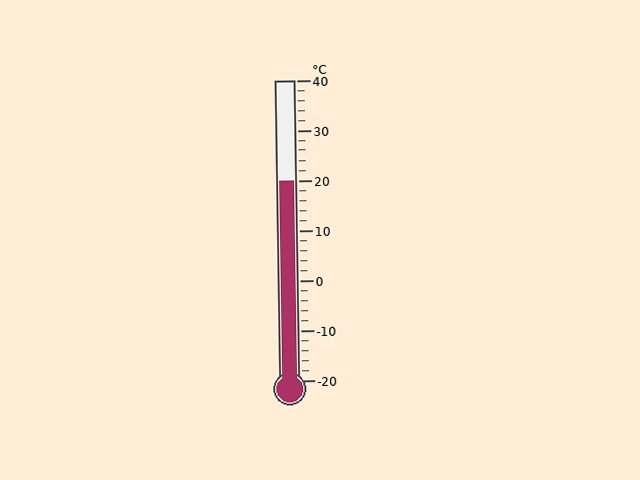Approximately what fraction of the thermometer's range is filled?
The thermometer is filled to approximately 65% of its range.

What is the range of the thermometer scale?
The thermometer scale ranges from -20°C to 40°C.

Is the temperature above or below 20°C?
The temperature is at 20°C.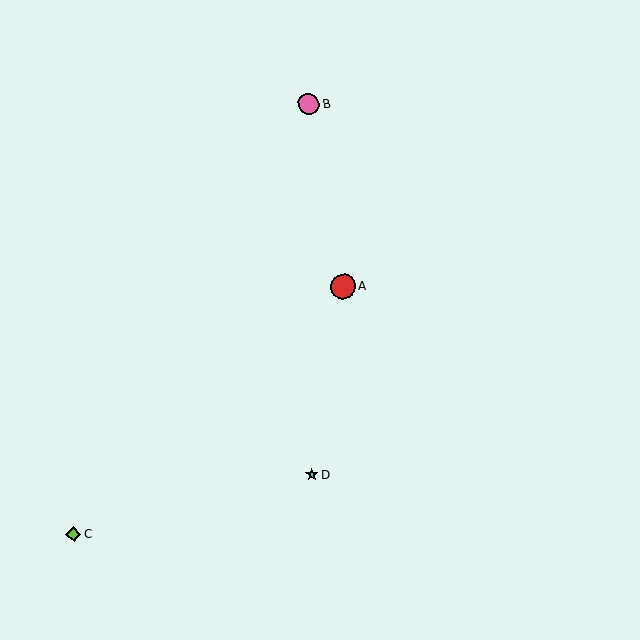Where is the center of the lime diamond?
The center of the lime diamond is at (73, 535).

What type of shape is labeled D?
Shape D is a cyan star.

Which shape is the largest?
The red circle (labeled A) is the largest.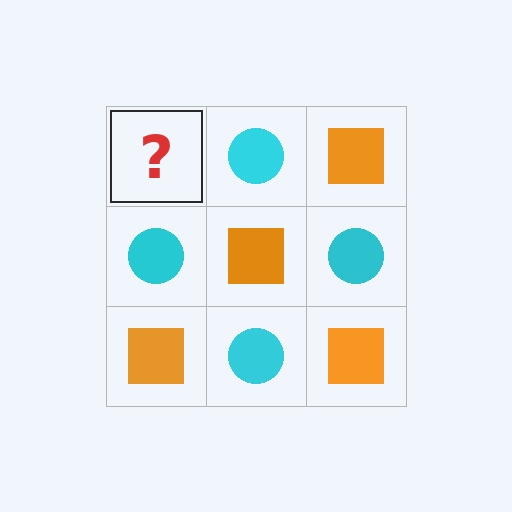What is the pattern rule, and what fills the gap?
The rule is that it alternates orange square and cyan circle in a checkerboard pattern. The gap should be filled with an orange square.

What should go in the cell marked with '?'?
The missing cell should contain an orange square.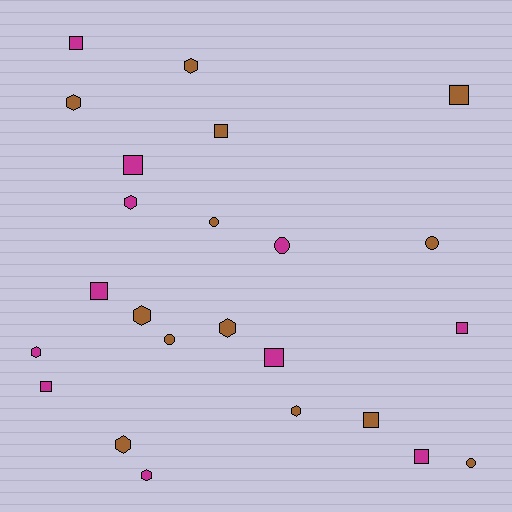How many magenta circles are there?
There is 1 magenta circle.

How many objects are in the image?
There are 24 objects.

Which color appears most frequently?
Brown, with 13 objects.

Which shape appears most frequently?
Square, with 10 objects.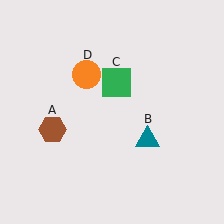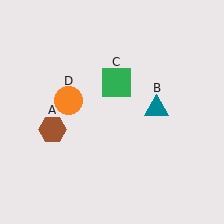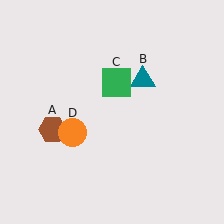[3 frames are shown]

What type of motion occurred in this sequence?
The teal triangle (object B), orange circle (object D) rotated counterclockwise around the center of the scene.